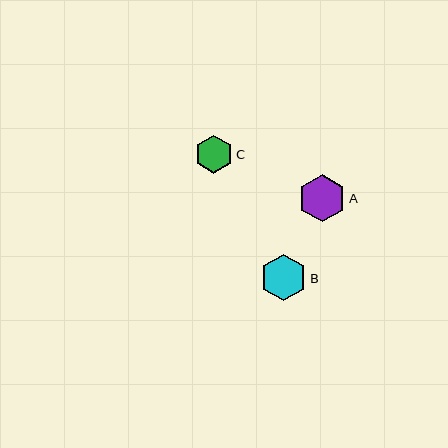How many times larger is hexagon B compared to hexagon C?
Hexagon B is approximately 1.2 times the size of hexagon C.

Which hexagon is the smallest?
Hexagon C is the smallest with a size of approximately 38 pixels.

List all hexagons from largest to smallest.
From largest to smallest: A, B, C.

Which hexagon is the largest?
Hexagon A is the largest with a size of approximately 48 pixels.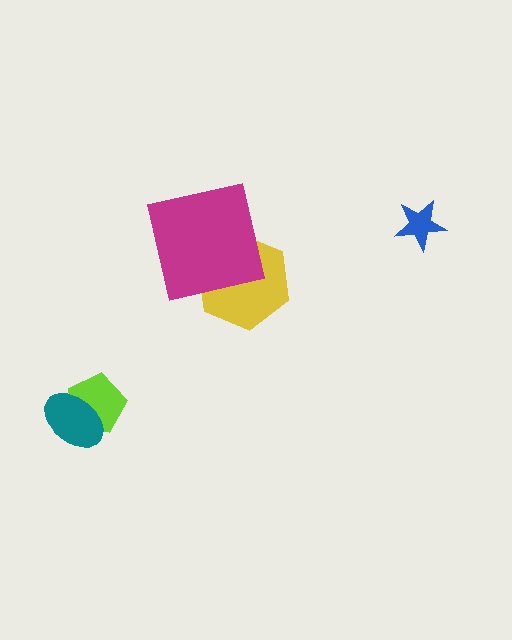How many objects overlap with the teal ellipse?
1 object overlaps with the teal ellipse.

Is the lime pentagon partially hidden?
Yes, it is partially covered by another shape.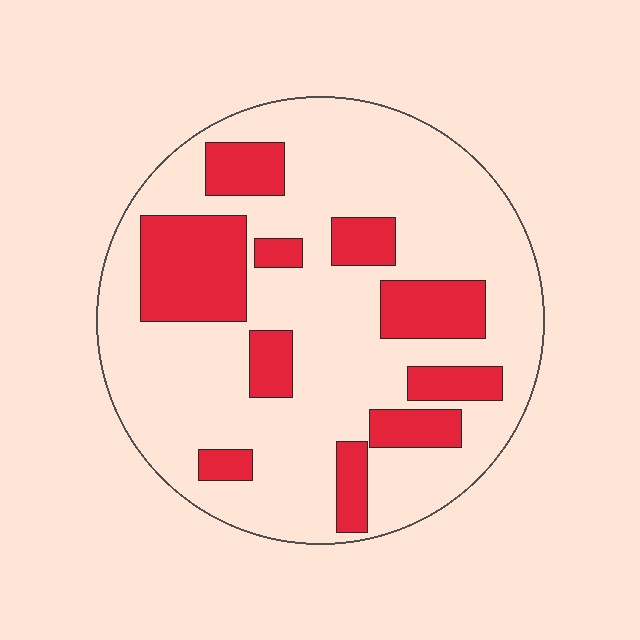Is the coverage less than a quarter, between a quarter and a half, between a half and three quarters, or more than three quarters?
Between a quarter and a half.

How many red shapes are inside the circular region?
10.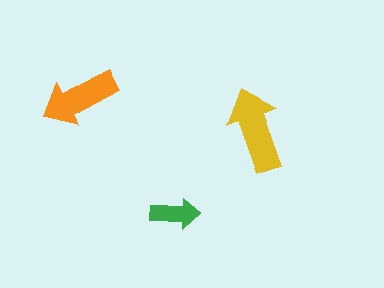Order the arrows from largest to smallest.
the yellow one, the orange one, the green one.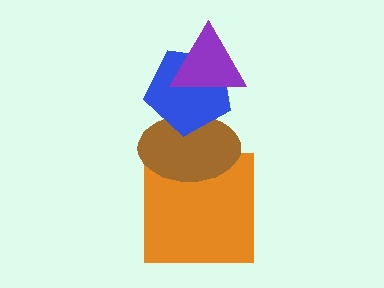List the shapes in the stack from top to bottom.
From top to bottom: the purple triangle, the blue pentagon, the brown ellipse, the orange square.